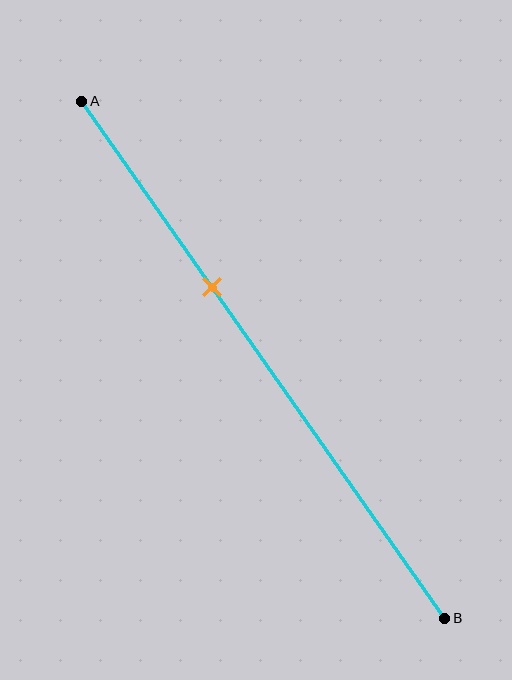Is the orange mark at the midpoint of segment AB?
No, the mark is at about 35% from A, not at the 50% midpoint.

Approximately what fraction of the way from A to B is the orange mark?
The orange mark is approximately 35% of the way from A to B.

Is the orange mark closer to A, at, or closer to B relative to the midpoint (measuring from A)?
The orange mark is closer to point A than the midpoint of segment AB.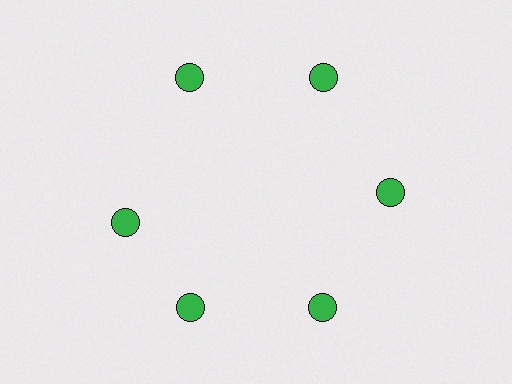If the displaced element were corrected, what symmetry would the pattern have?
It would have 6-fold rotational symmetry — the pattern would map onto itself every 60 degrees.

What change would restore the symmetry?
The symmetry would be restored by rotating it back into even spacing with its neighbors so that all 6 circles sit at equal angles and equal distance from the center.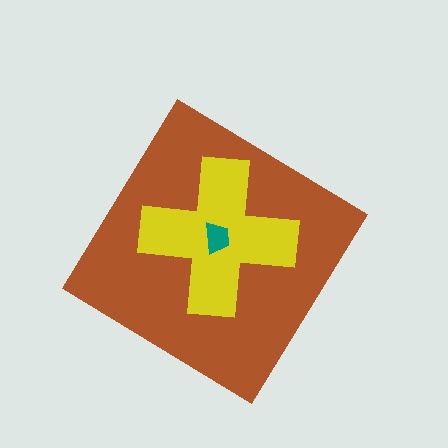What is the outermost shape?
The brown diamond.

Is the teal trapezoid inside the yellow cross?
Yes.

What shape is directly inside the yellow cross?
The teal trapezoid.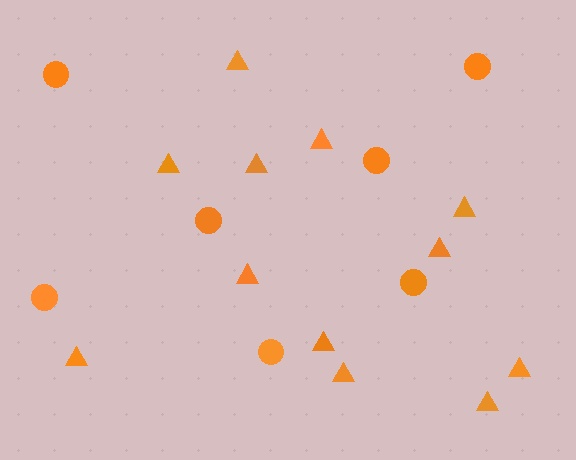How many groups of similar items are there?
There are 2 groups: one group of triangles (12) and one group of circles (7).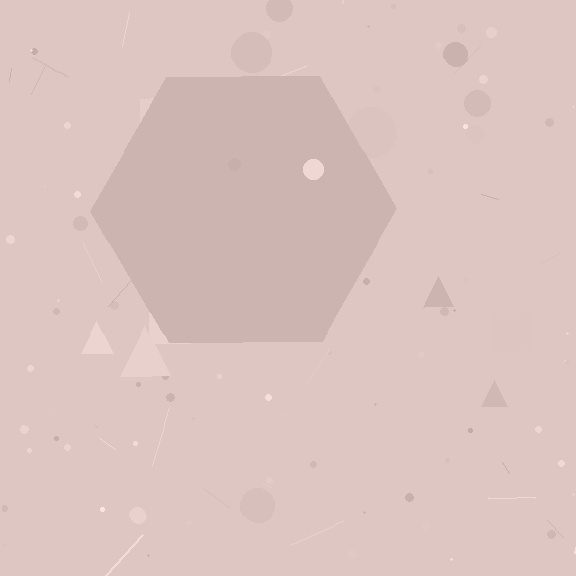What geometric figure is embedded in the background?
A hexagon is embedded in the background.